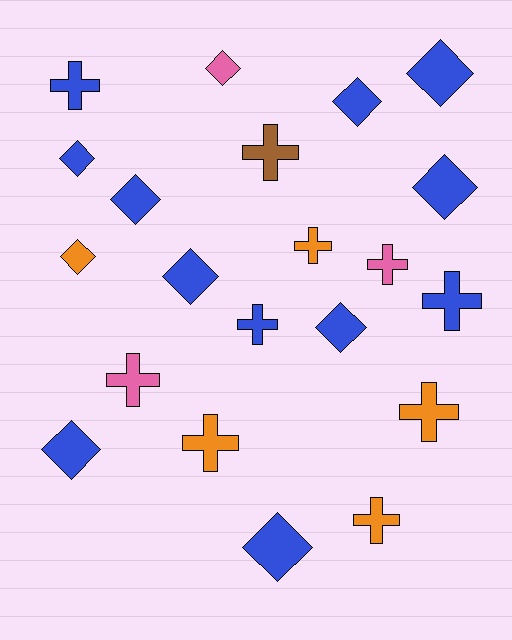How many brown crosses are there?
There is 1 brown cross.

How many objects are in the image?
There are 21 objects.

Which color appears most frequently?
Blue, with 12 objects.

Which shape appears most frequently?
Diamond, with 11 objects.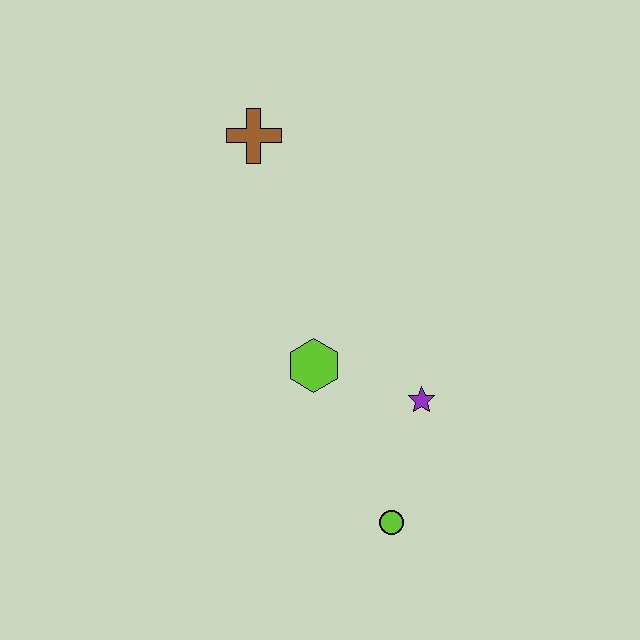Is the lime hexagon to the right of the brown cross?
Yes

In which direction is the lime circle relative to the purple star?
The lime circle is below the purple star.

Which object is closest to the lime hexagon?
The purple star is closest to the lime hexagon.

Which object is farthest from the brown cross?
The lime circle is farthest from the brown cross.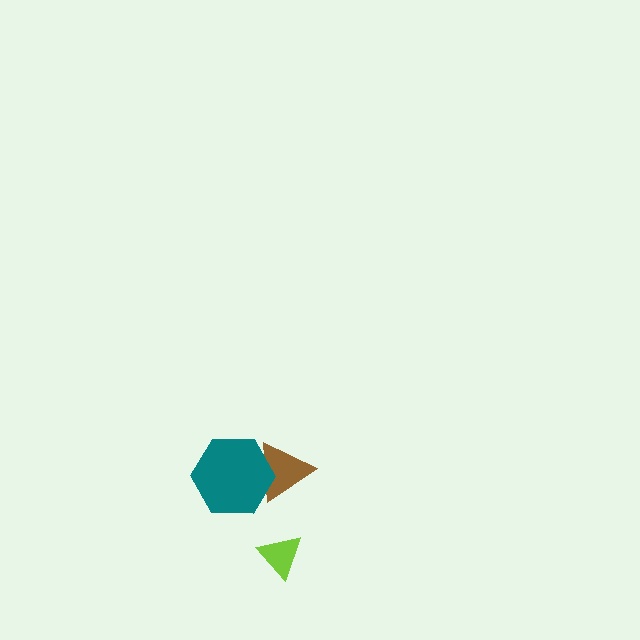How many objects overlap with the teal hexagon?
1 object overlaps with the teal hexagon.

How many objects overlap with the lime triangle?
0 objects overlap with the lime triangle.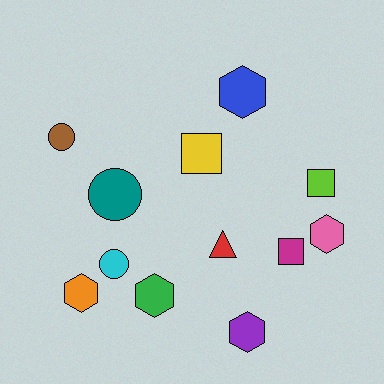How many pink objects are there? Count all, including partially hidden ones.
There is 1 pink object.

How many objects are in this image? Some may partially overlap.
There are 12 objects.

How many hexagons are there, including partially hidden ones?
There are 5 hexagons.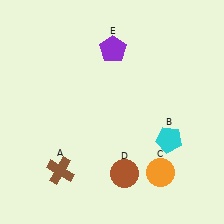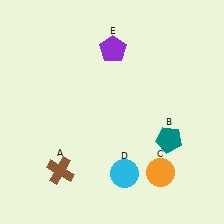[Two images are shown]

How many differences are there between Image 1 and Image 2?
There are 2 differences between the two images.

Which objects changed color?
B changed from cyan to teal. D changed from brown to cyan.